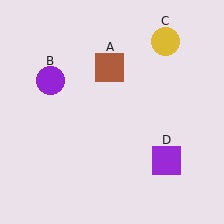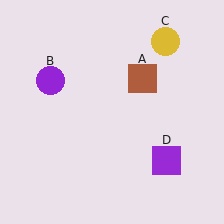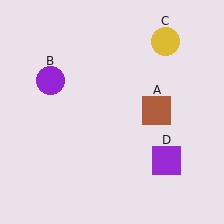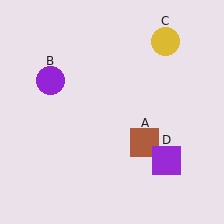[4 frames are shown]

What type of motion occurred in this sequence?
The brown square (object A) rotated clockwise around the center of the scene.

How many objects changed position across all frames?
1 object changed position: brown square (object A).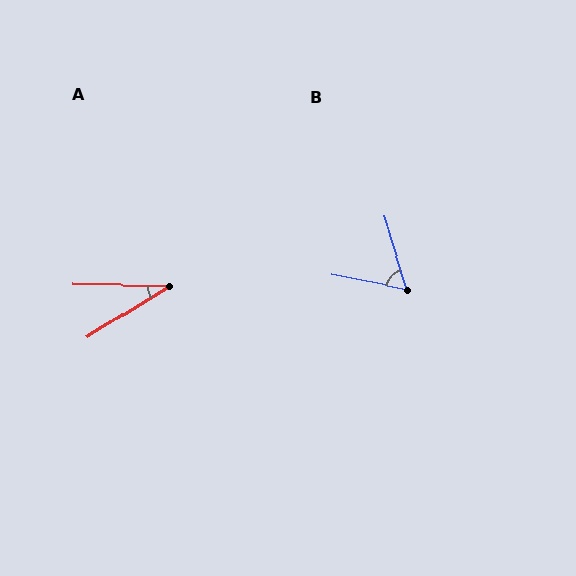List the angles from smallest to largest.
A (34°), B (62°).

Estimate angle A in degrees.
Approximately 34 degrees.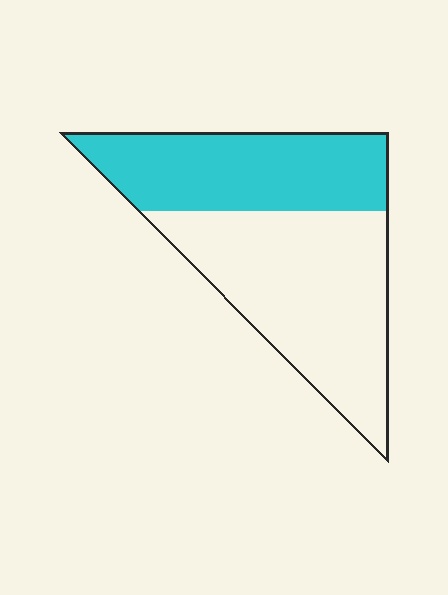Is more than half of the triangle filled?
No.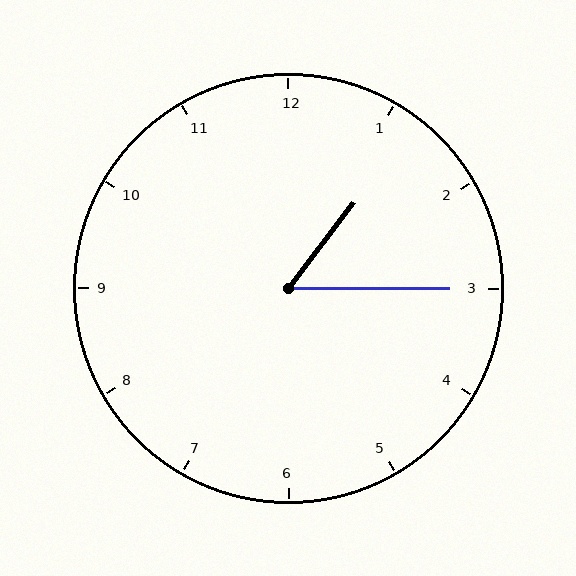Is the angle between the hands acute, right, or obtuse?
It is acute.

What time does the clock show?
1:15.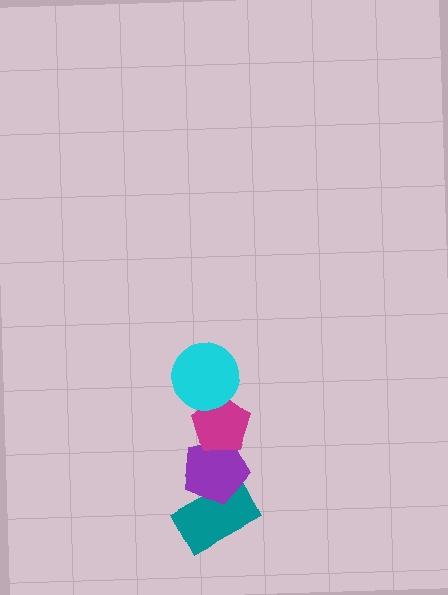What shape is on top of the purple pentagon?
The magenta pentagon is on top of the purple pentagon.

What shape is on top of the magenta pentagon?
The cyan circle is on top of the magenta pentagon.